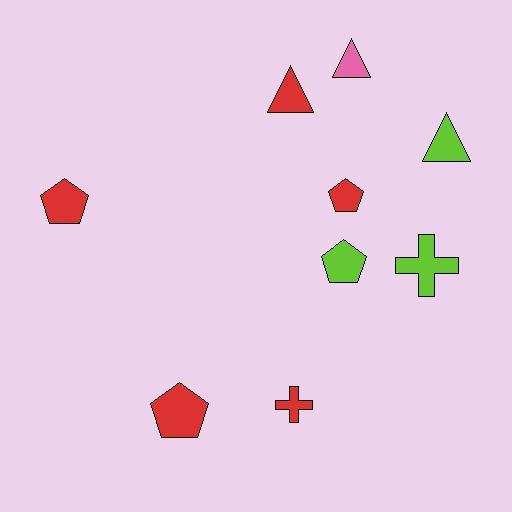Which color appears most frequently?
Red, with 5 objects.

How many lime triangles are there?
There is 1 lime triangle.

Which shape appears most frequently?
Pentagon, with 4 objects.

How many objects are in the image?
There are 9 objects.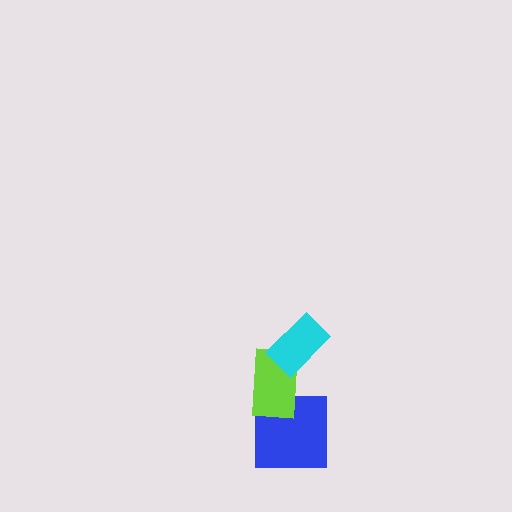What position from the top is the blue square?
The blue square is 3rd from the top.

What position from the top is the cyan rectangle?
The cyan rectangle is 1st from the top.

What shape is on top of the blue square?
The lime rectangle is on top of the blue square.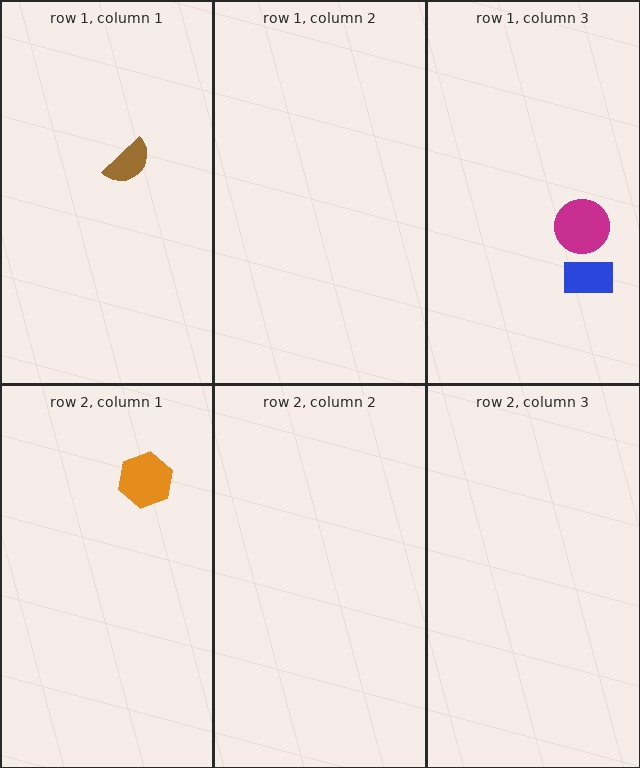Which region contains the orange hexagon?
The row 2, column 1 region.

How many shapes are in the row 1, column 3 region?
2.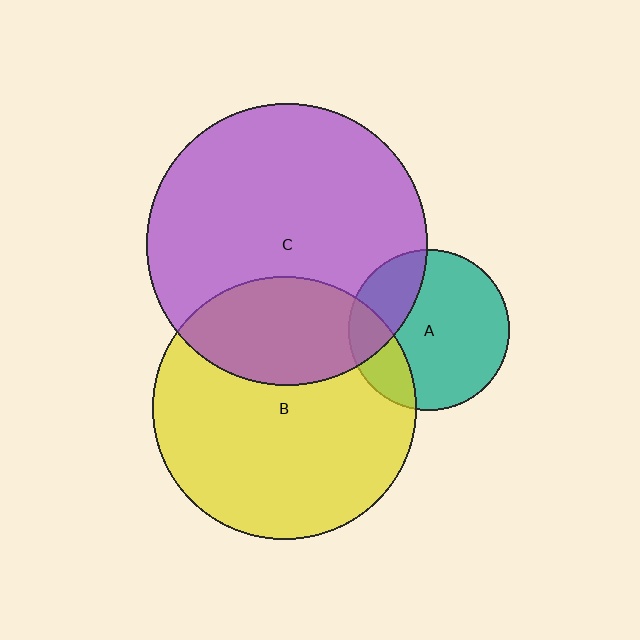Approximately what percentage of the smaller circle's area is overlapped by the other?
Approximately 30%.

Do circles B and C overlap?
Yes.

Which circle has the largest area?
Circle C (purple).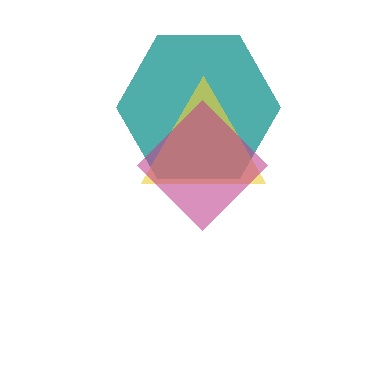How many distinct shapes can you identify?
There are 3 distinct shapes: a teal hexagon, a yellow triangle, a magenta diamond.